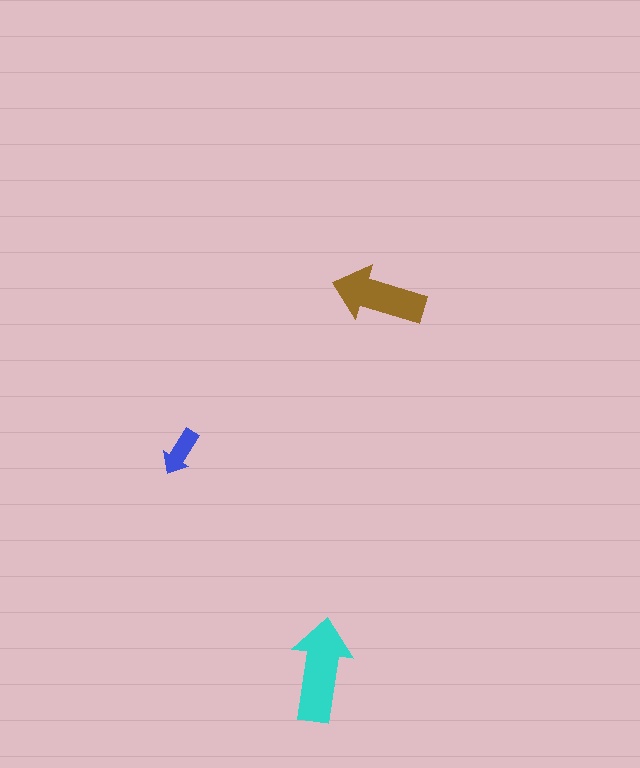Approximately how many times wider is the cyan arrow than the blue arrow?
About 2 times wider.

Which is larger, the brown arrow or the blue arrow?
The brown one.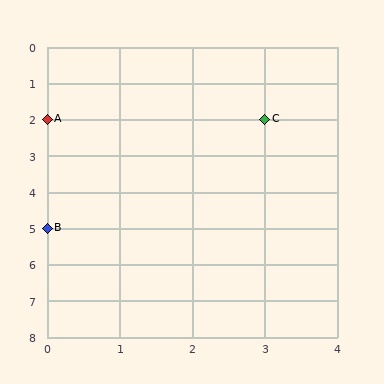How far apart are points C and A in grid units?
Points C and A are 3 columns apart.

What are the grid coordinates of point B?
Point B is at grid coordinates (0, 5).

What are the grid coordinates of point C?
Point C is at grid coordinates (3, 2).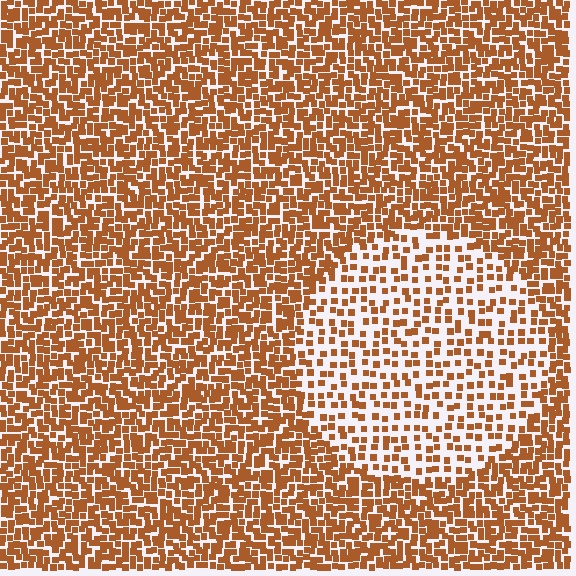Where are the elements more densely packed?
The elements are more densely packed outside the circle boundary.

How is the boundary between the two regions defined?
The boundary is defined by a change in element density (approximately 2.1x ratio). All elements are the same color, size, and shape.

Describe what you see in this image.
The image contains small brown elements arranged at two different densities. A circle-shaped region is visible where the elements are less densely packed than the surrounding area.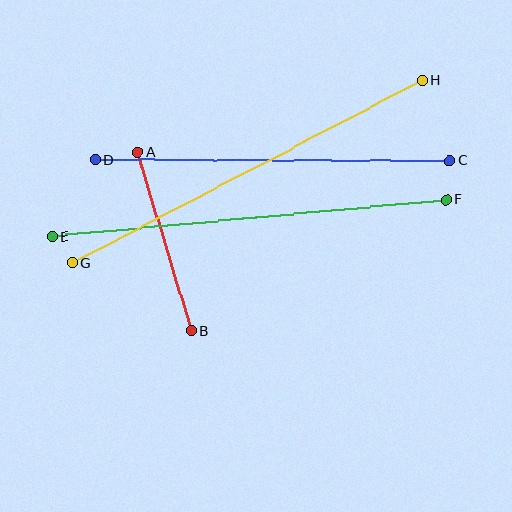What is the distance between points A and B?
The distance is approximately 187 pixels.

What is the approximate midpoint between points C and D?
The midpoint is at approximately (272, 160) pixels.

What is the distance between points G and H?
The distance is approximately 395 pixels.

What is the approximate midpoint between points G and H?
The midpoint is at approximately (247, 172) pixels.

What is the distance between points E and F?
The distance is approximately 396 pixels.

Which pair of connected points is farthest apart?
Points E and F are farthest apart.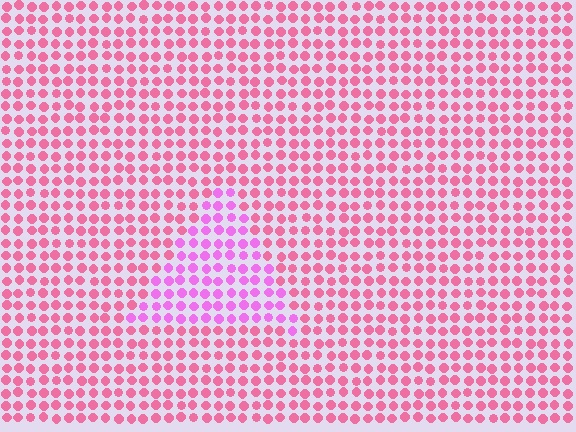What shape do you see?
I see a triangle.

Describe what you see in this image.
The image is filled with small pink elements in a uniform arrangement. A triangle-shaped region is visible where the elements are tinted to a slightly different hue, forming a subtle color boundary.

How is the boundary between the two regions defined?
The boundary is defined purely by a slight shift in hue (about 35 degrees). Spacing, size, and orientation are identical on both sides.